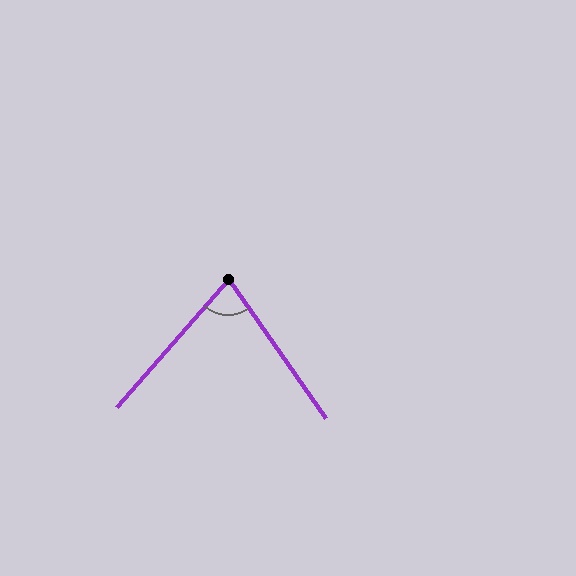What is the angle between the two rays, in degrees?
Approximately 76 degrees.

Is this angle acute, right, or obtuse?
It is acute.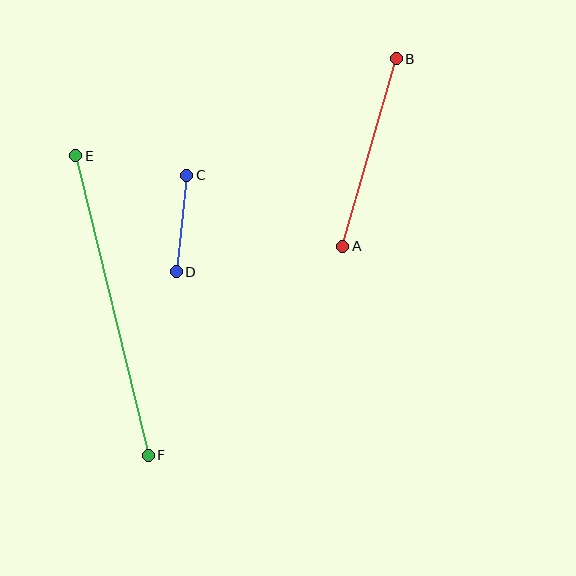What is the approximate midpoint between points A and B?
The midpoint is at approximately (369, 152) pixels.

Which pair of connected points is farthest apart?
Points E and F are farthest apart.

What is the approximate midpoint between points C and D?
The midpoint is at approximately (182, 223) pixels.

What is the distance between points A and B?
The distance is approximately 195 pixels.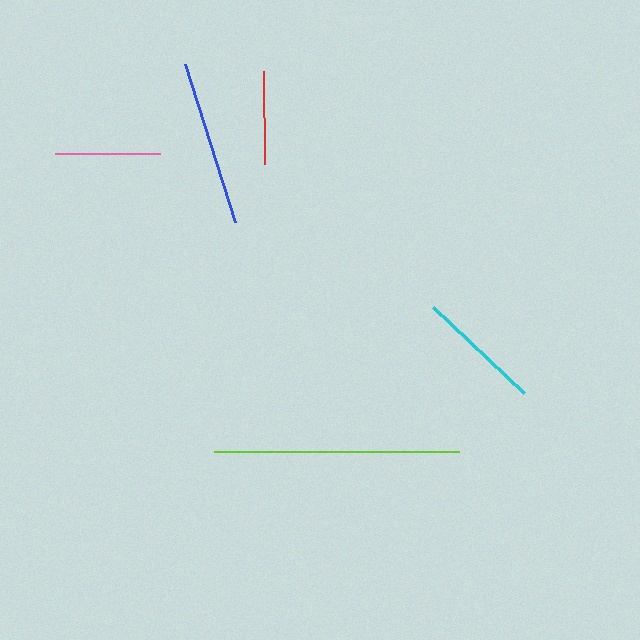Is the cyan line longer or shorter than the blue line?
The blue line is longer than the cyan line.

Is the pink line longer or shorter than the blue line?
The blue line is longer than the pink line.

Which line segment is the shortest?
The red line is the shortest at approximately 92 pixels.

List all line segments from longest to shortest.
From longest to shortest: lime, blue, cyan, pink, red.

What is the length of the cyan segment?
The cyan segment is approximately 125 pixels long.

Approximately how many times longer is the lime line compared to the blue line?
The lime line is approximately 1.5 times the length of the blue line.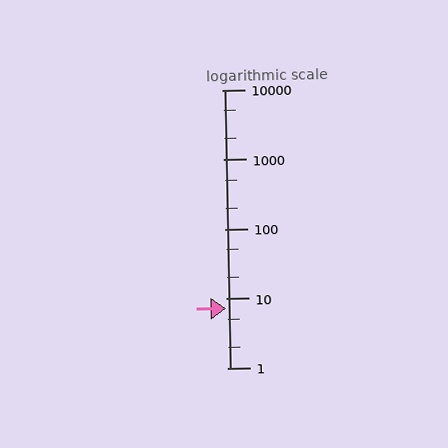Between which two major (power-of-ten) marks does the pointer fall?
The pointer is between 1 and 10.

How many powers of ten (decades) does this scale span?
The scale spans 4 decades, from 1 to 10000.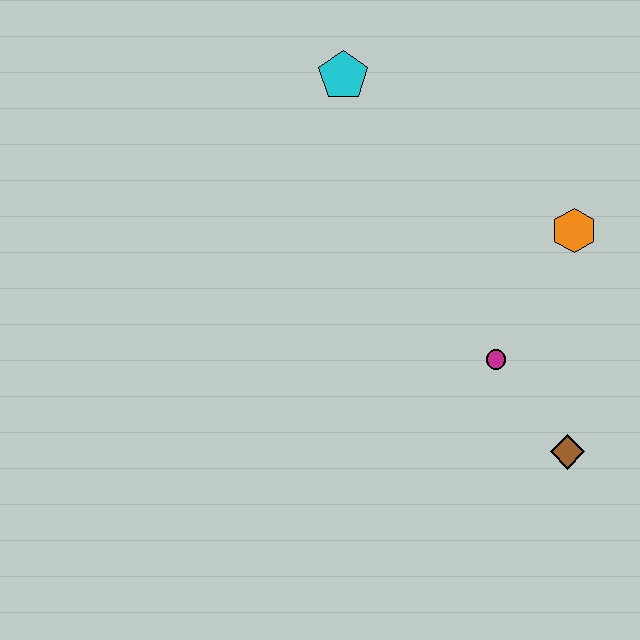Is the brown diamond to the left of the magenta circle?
No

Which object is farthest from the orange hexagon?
The cyan pentagon is farthest from the orange hexagon.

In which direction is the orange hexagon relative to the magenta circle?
The orange hexagon is above the magenta circle.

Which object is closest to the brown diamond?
The magenta circle is closest to the brown diamond.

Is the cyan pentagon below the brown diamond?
No